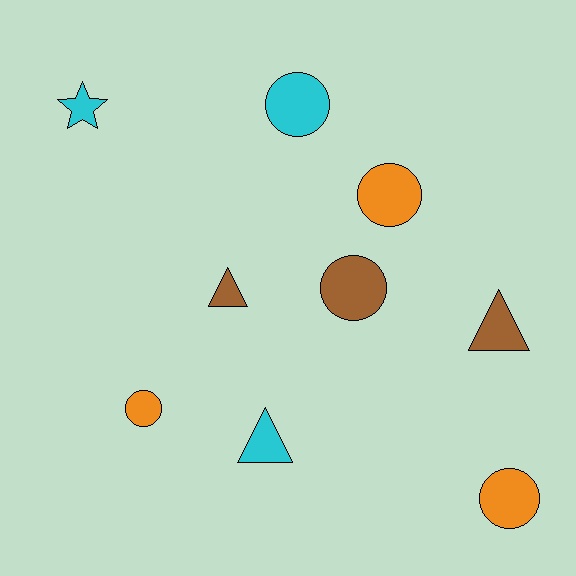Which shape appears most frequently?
Circle, with 5 objects.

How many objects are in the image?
There are 9 objects.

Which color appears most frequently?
Orange, with 3 objects.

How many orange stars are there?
There are no orange stars.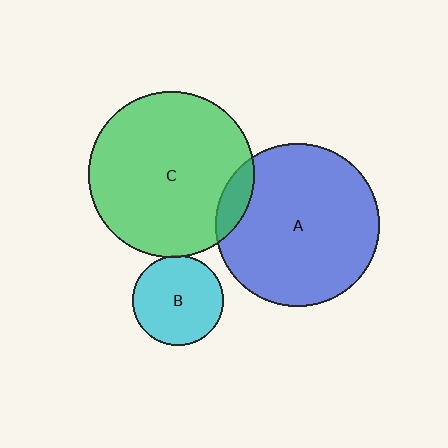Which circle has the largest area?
Circle C (green).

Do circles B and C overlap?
Yes.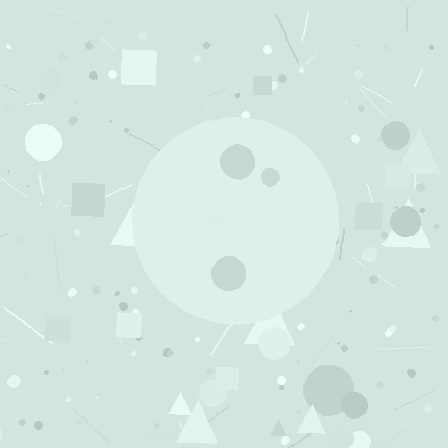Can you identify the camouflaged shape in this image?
The camouflaged shape is a circle.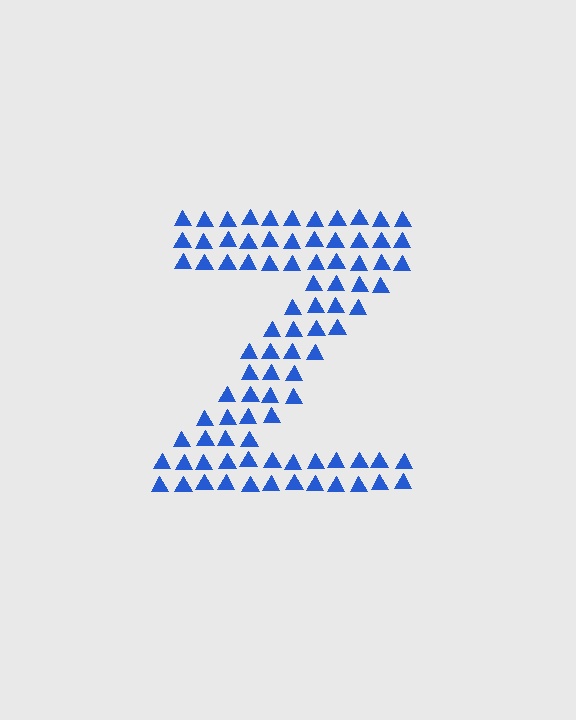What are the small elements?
The small elements are triangles.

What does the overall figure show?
The overall figure shows the letter Z.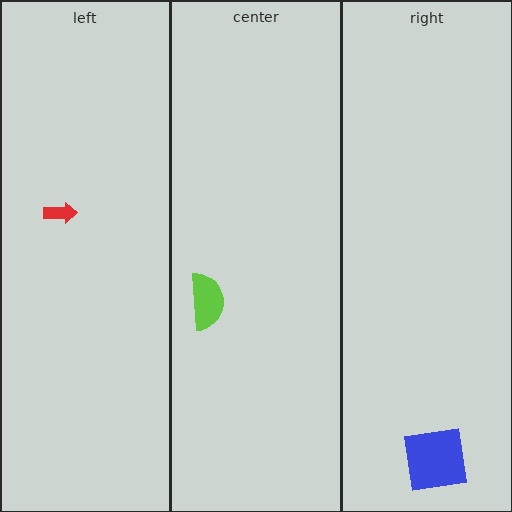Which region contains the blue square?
The right region.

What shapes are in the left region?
The red arrow.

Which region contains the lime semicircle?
The center region.